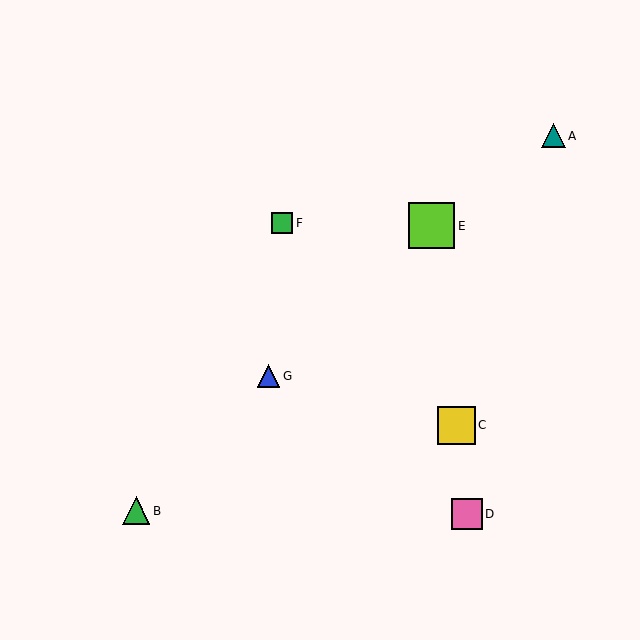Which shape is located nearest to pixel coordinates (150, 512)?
The green triangle (labeled B) at (136, 511) is nearest to that location.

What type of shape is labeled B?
Shape B is a green triangle.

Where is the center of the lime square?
The center of the lime square is at (431, 226).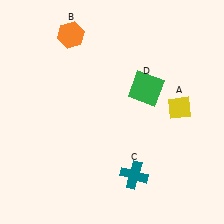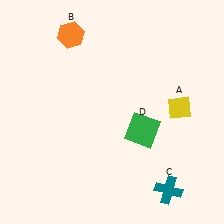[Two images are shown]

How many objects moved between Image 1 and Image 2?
2 objects moved between the two images.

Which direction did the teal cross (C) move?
The teal cross (C) moved right.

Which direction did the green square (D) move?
The green square (D) moved down.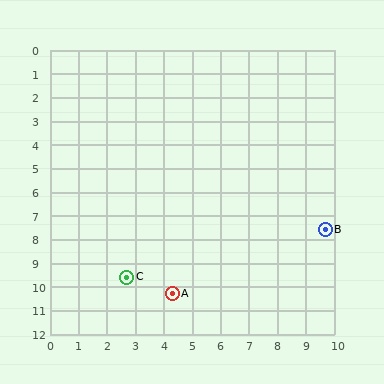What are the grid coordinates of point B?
Point B is at approximately (9.7, 7.6).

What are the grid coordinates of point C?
Point C is at approximately (2.7, 9.6).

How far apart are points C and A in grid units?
Points C and A are about 1.7 grid units apart.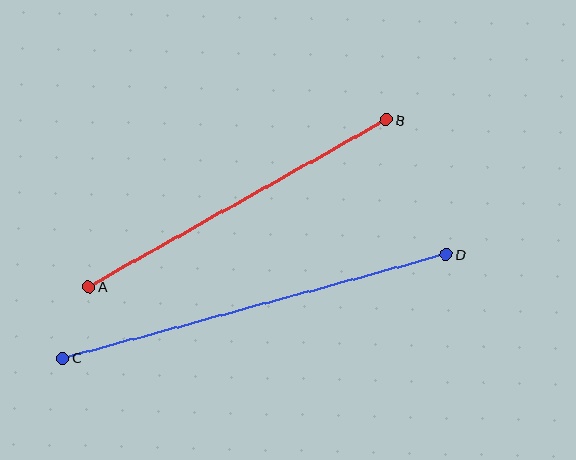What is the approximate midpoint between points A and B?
The midpoint is at approximately (237, 203) pixels.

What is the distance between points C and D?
The distance is approximately 397 pixels.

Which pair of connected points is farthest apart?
Points C and D are farthest apart.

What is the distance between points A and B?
The distance is approximately 341 pixels.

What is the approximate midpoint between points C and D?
The midpoint is at approximately (255, 306) pixels.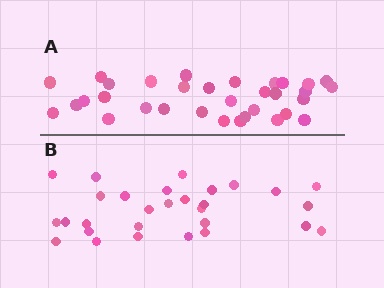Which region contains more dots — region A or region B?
Region A (the top region) has more dots.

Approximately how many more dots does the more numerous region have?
Region A has about 4 more dots than region B.